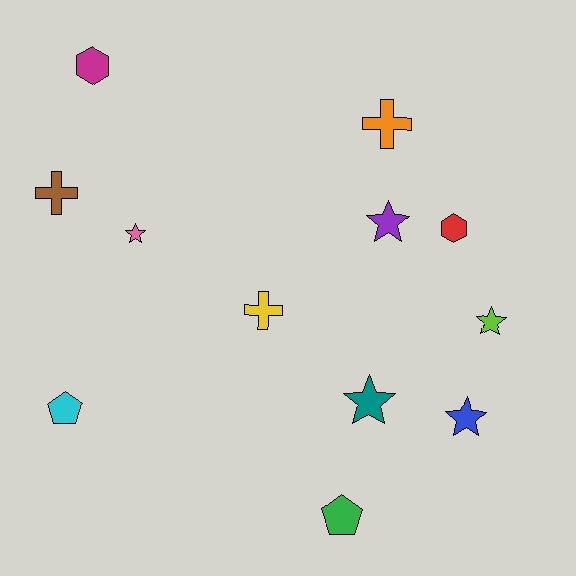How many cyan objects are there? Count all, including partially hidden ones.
There is 1 cyan object.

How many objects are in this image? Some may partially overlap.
There are 12 objects.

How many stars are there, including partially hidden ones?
There are 5 stars.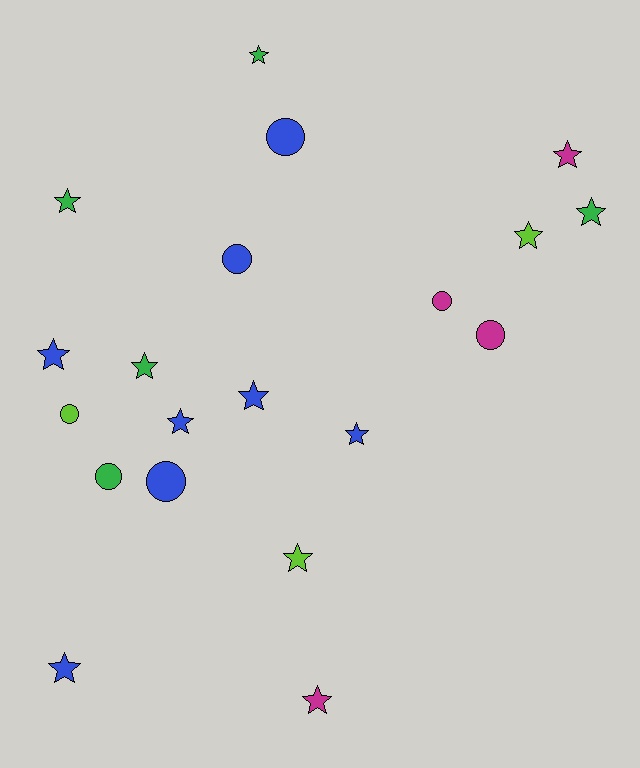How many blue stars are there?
There are 5 blue stars.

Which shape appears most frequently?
Star, with 13 objects.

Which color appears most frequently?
Blue, with 8 objects.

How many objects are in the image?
There are 20 objects.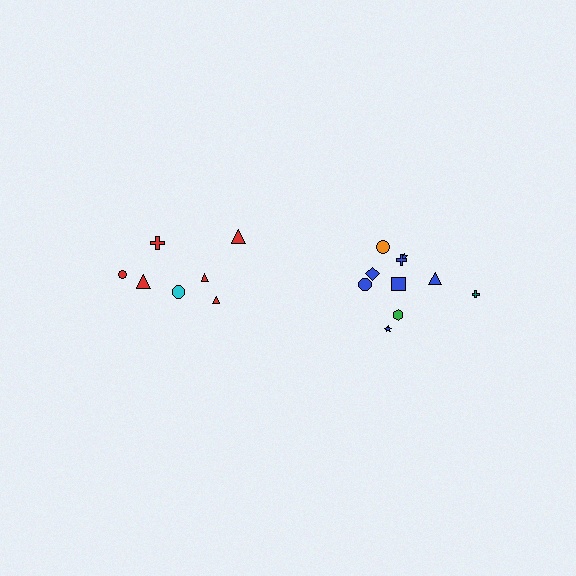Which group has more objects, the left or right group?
The right group.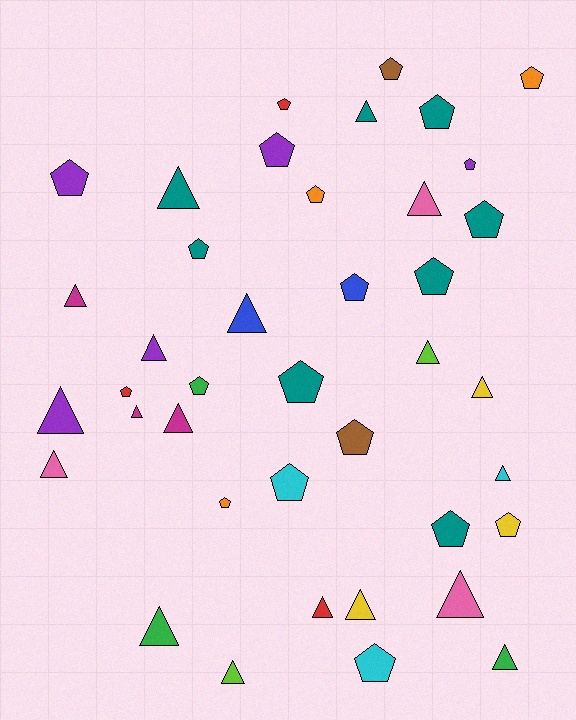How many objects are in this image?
There are 40 objects.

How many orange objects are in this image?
There are 3 orange objects.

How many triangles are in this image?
There are 19 triangles.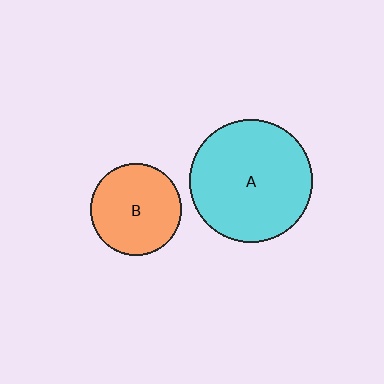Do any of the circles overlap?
No, none of the circles overlap.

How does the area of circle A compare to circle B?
Approximately 1.8 times.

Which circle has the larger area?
Circle A (cyan).